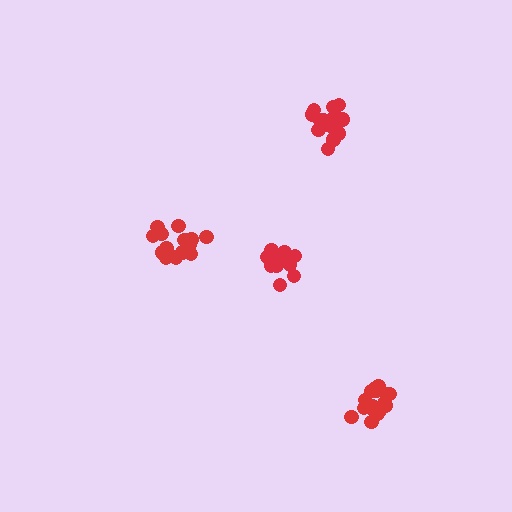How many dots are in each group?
Group 1: 16 dots, Group 2: 15 dots, Group 3: 13 dots, Group 4: 16 dots (60 total).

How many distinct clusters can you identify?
There are 4 distinct clusters.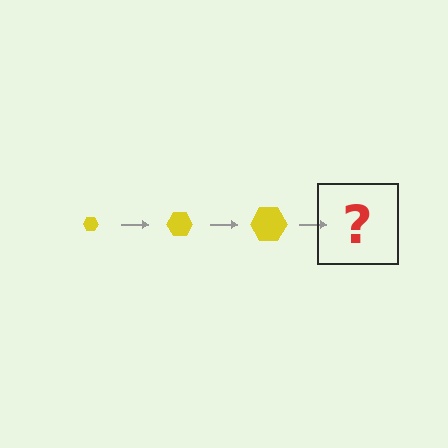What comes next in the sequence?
The next element should be a yellow hexagon, larger than the previous one.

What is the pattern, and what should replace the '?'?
The pattern is that the hexagon gets progressively larger each step. The '?' should be a yellow hexagon, larger than the previous one.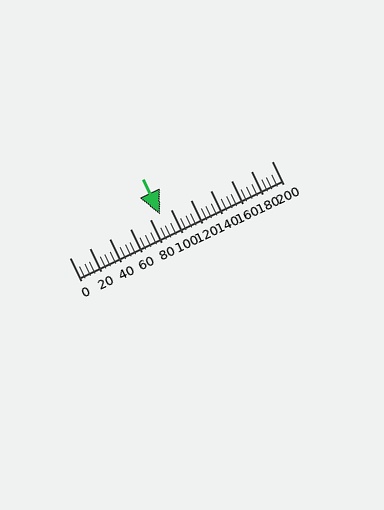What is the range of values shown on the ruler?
The ruler shows values from 0 to 200.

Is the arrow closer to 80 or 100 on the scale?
The arrow is closer to 100.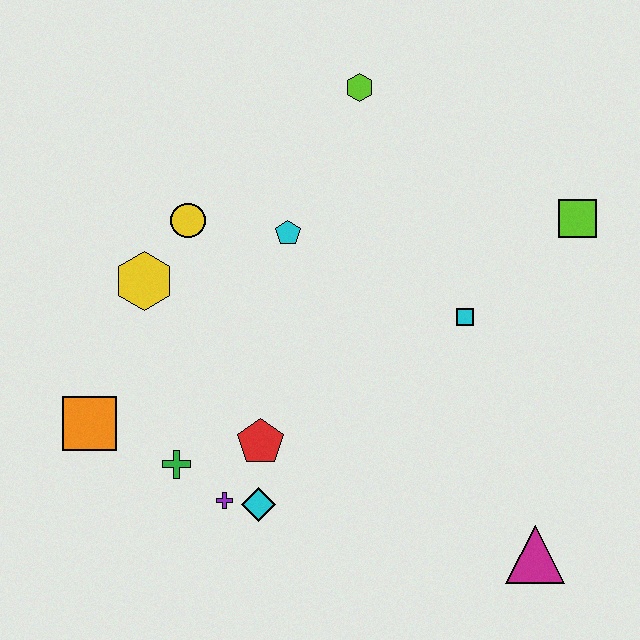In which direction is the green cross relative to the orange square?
The green cross is to the right of the orange square.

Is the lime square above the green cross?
Yes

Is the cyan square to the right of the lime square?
No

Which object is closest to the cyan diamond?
The purple cross is closest to the cyan diamond.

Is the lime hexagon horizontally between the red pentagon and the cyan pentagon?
No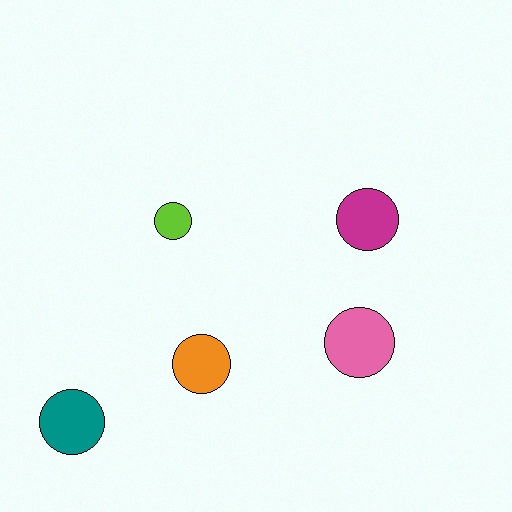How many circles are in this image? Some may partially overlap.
There are 5 circles.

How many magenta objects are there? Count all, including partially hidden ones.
There is 1 magenta object.